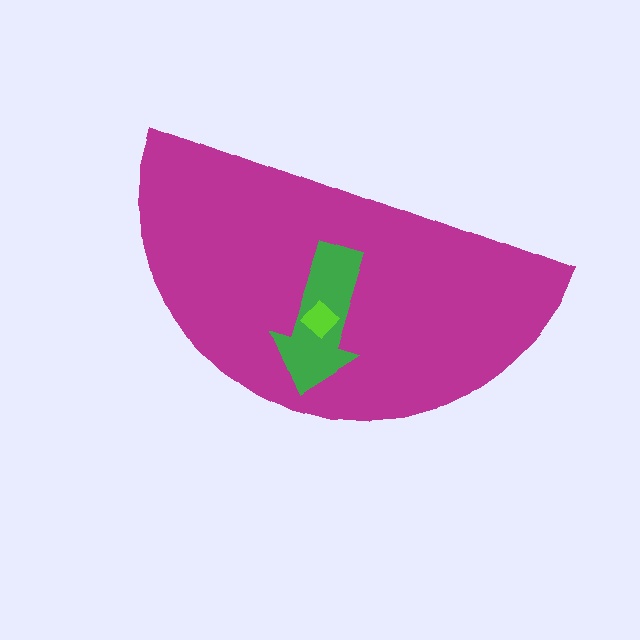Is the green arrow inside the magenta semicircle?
Yes.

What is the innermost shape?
The lime diamond.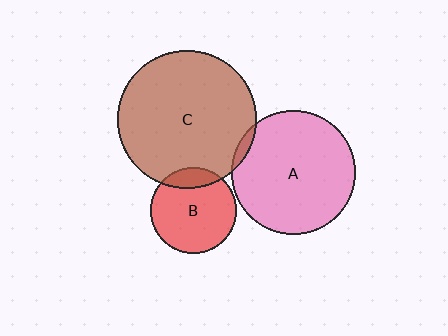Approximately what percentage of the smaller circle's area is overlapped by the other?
Approximately 5%.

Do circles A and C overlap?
Yes.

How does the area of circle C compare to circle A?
Approximately 1.3 times.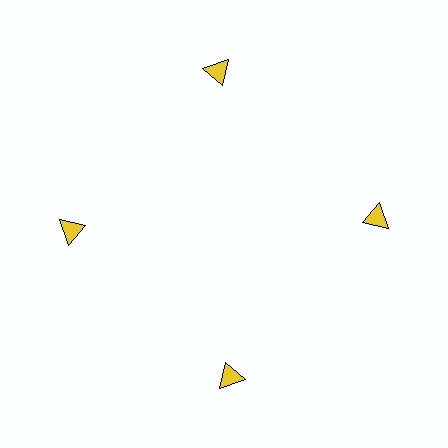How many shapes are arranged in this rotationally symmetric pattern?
There are 4 shapes, arranged in 4 groups of 1.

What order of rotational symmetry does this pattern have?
This pattern has 4-fold rotational symmetry.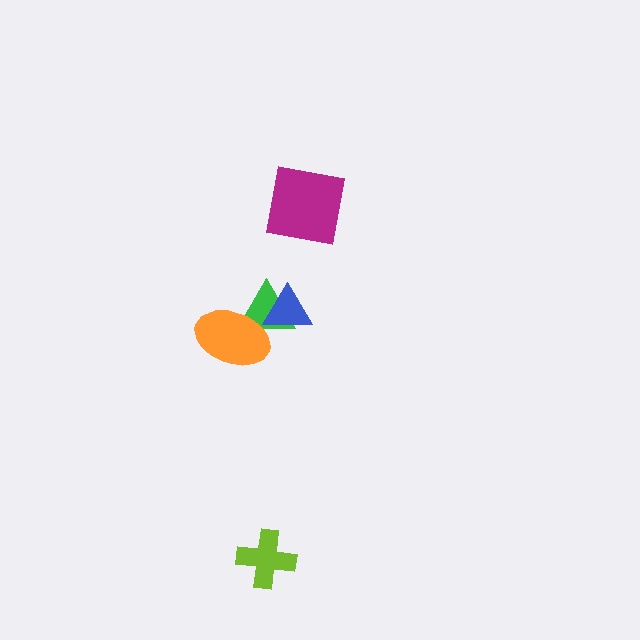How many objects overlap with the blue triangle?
1 object overlaps with the blue triangle.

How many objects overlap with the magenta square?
0 objects overlap with the magenta square.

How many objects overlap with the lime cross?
0 objects overlap with the lime cross.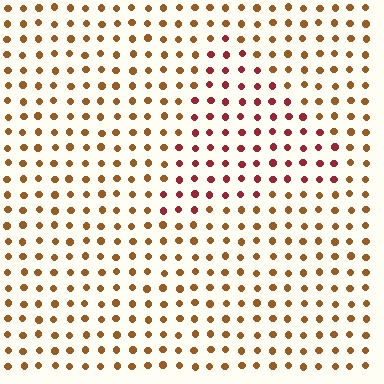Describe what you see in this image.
The image is filled with small brown elements in a uniform arrangement. A triangle-shaped region is visible where the elements are tinted to a slightly different hue, forming a subtle color boundary.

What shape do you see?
I see a triangle.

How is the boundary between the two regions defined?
The boundary is defined purely by a slight shift in hue (about 38 degrees). Spacing, size, and orientation are identical on both sides.